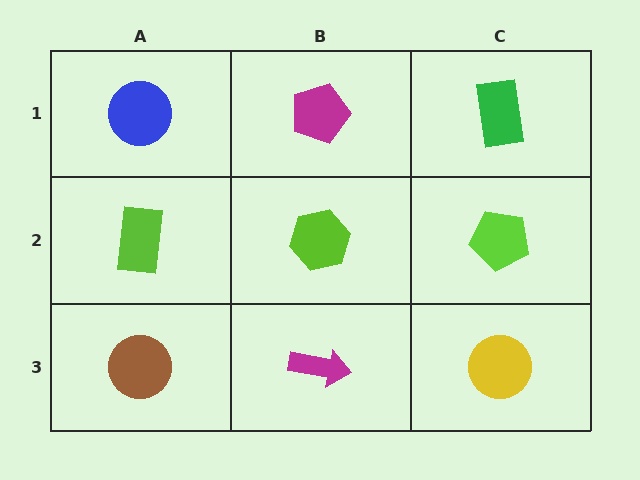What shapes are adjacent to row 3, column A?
A lime rectangle (row 2, column A), a magenta arrow (row 3, column B).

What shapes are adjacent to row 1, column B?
A lime hexagon (row 2, column B), a blue circle (row 1, column A), a green rectangle (row 1, column C).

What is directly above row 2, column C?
A green rectangle.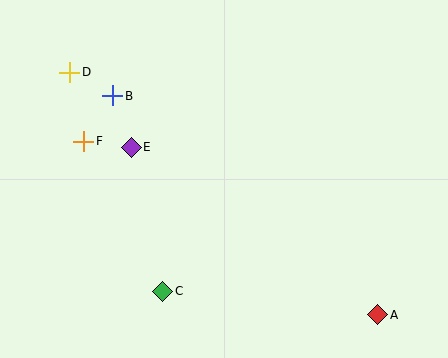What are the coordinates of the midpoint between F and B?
The midpoint between F and B is at (98, 118).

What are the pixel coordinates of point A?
Point A is at (378, 315).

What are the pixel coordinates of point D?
Point D is at (70, 72).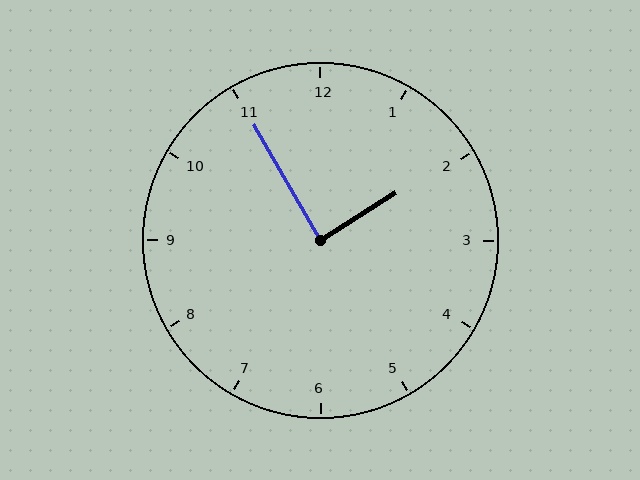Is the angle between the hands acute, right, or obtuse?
It is right.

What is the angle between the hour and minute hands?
Approximately 88 degrees.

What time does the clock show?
1:55.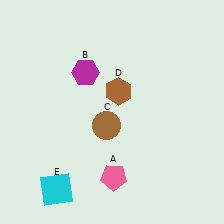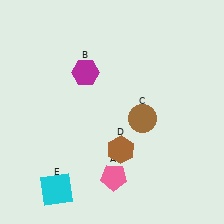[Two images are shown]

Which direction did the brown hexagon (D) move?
The brown hexagon (D) moved down.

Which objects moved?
The objects that moved are: the brown circle (C), the brown hexagon (D).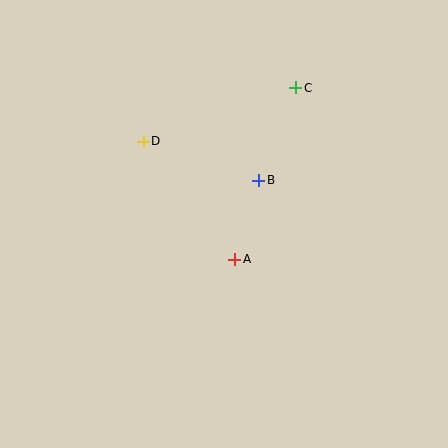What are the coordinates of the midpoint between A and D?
The midpoint between A and D is at (189, 200).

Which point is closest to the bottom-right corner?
Point A is closest to the bottom-right corner.